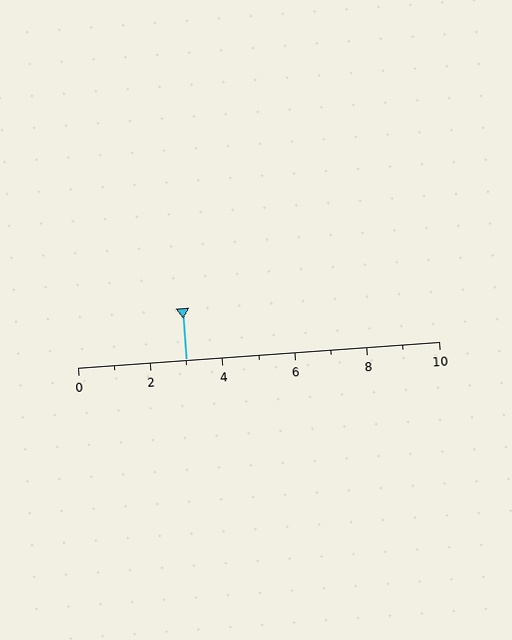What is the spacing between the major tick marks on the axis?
The major ticks are spaced 2 apart.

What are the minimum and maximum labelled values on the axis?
The axis runs from 0 to 10.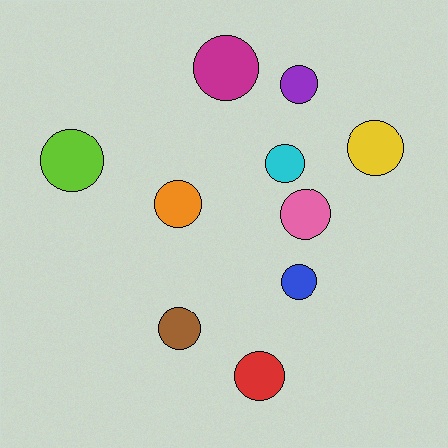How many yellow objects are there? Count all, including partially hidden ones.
There is 1 yellow object.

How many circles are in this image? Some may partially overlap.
There are 10 circles.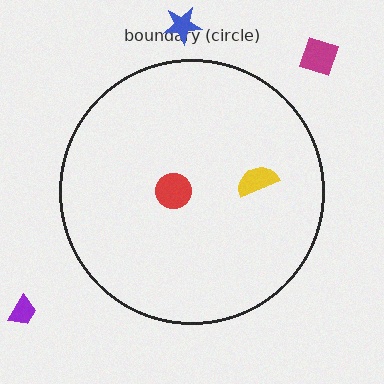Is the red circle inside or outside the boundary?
Inside.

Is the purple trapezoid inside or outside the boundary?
Outside.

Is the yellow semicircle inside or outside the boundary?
Inside.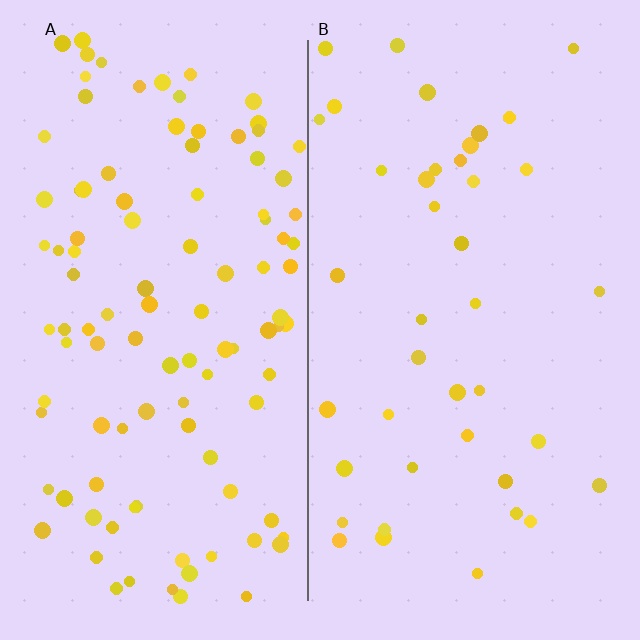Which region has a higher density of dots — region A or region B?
A (the left).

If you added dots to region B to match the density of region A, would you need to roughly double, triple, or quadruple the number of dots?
Approximately triple.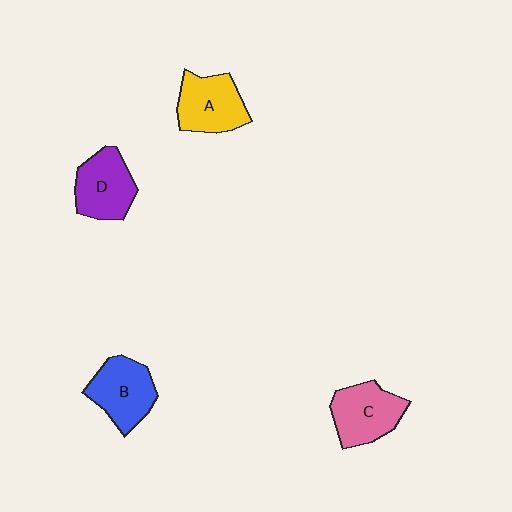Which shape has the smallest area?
Shape D (purple).